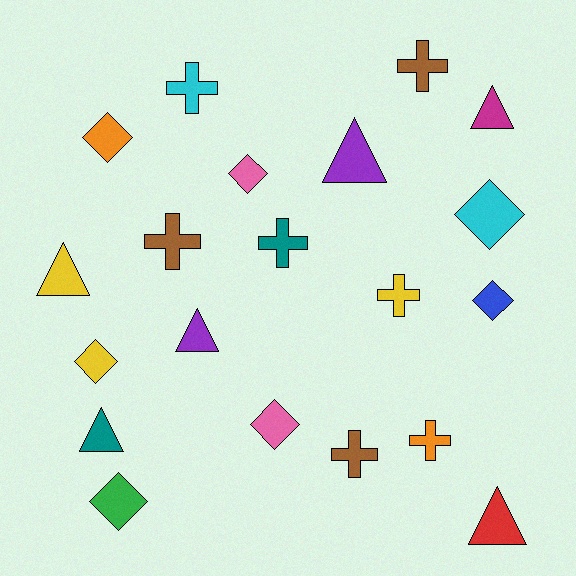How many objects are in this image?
There are 20 objects.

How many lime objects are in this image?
There are no lime objects.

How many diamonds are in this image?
There are 7 diamonds.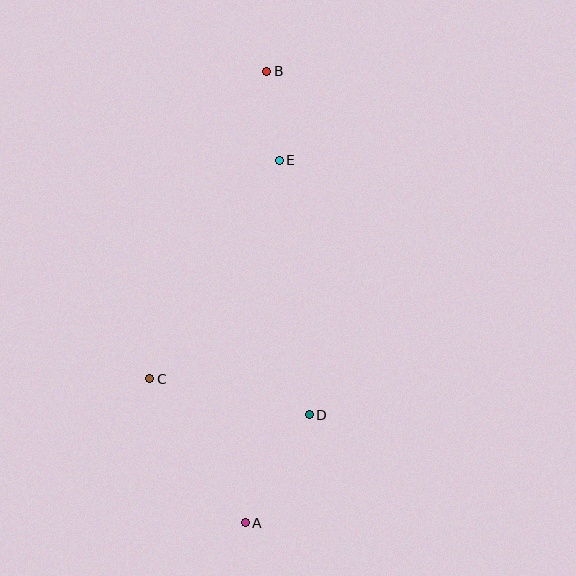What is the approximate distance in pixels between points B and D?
The distance between B and D is approximately 346 pixels.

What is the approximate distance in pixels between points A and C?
The distance between A and C is approximately 173 pixels.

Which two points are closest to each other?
Points B and E are closest to each other.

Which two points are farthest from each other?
Points A and B are farthest from each other.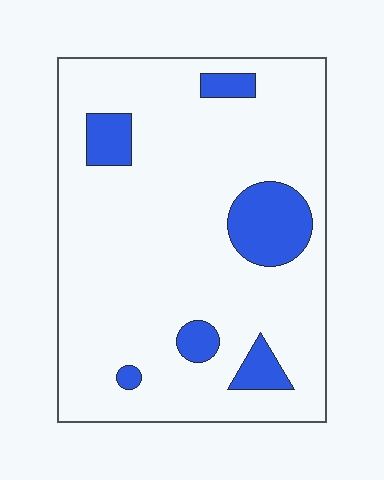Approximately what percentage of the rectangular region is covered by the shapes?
Approximately 15%.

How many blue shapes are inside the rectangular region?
6.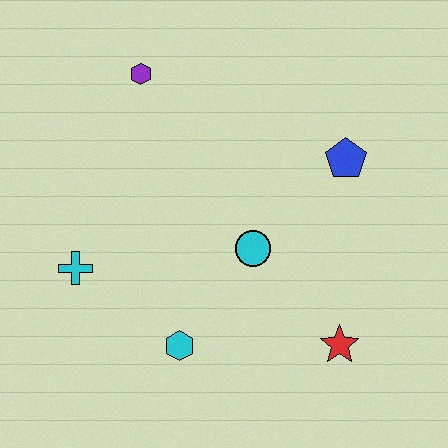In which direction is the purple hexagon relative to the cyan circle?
The purple hexagon is above the cyan circle.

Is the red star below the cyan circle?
Yes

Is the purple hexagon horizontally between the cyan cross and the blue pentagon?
Yes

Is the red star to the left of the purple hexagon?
No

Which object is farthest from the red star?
The purple hexagon is farthest from the red star.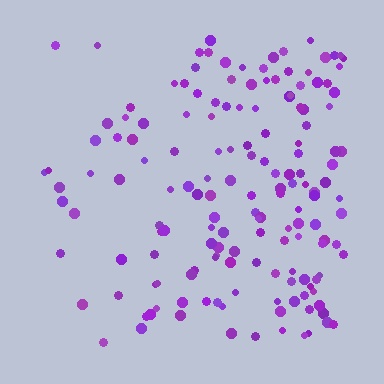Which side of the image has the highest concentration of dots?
The right.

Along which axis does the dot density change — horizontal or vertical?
Horizontal.